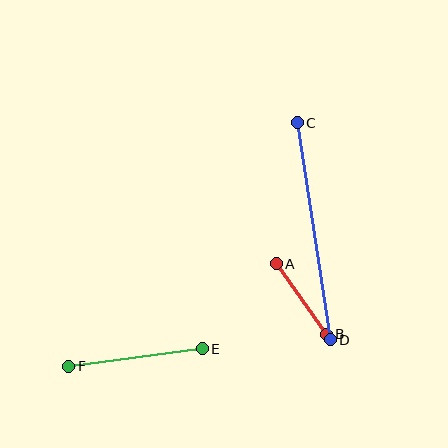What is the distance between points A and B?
The distance is approximately 86 pixels.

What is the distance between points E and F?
The distance is approximately 135 pixels.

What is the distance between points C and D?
The distance is approximately 220 pixels.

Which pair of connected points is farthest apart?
Points C and D are farthest apart.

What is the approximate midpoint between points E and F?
The midpoint is at approximately (136, 358) pixels.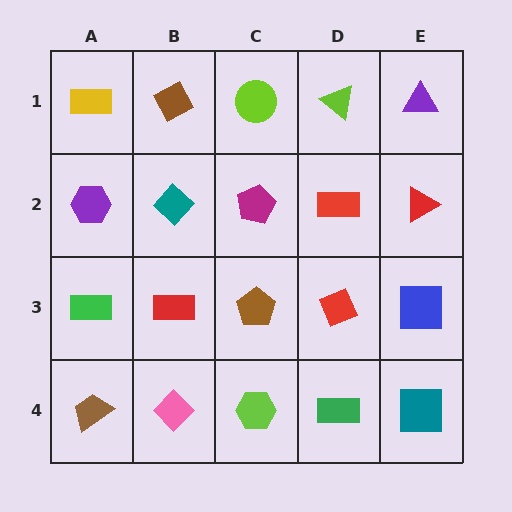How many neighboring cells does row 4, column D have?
3.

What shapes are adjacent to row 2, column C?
A lime circle (row 1, column C), a brown pentagon (row 3, column C), a teal diamond (row 2, column B), a red rectangle (row 2, column D).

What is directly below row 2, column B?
A red rectangle.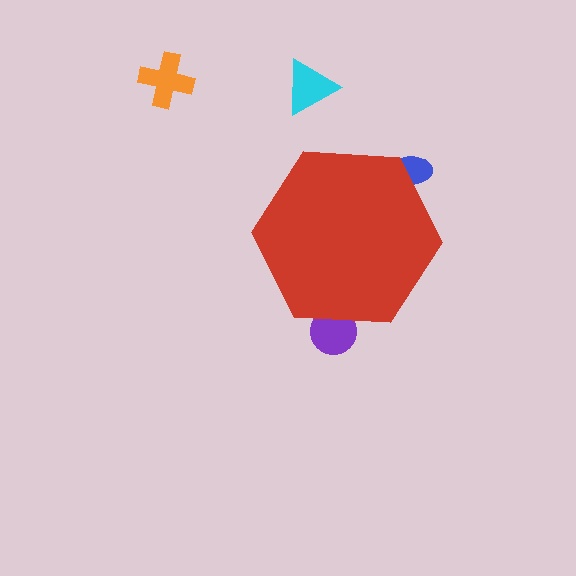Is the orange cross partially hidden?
No, the orange cross is fully visible.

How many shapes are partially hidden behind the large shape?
2 shapes are partially hidden.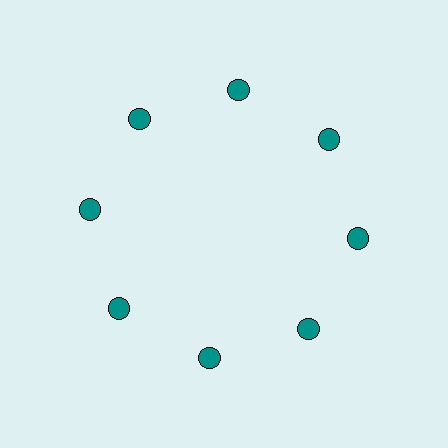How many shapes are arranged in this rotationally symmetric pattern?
There are 8 shapes, arranged in 8 groups of 1.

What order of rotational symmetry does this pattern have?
This pattern has 8-fold rotational symmetry.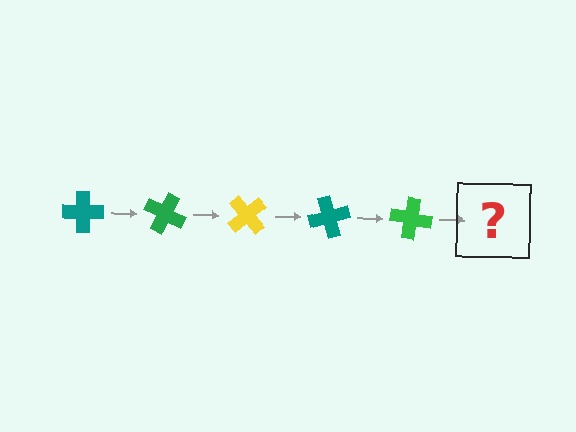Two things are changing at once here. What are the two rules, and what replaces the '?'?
The two rules are that it rotates 25 degrees each step and the color cycles through teal, green, and yellow. The '?' should be a yellow cross, rotated 125 degrees from the start.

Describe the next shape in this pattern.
It should be a yellow cross, rotated 125 degrees from the start.